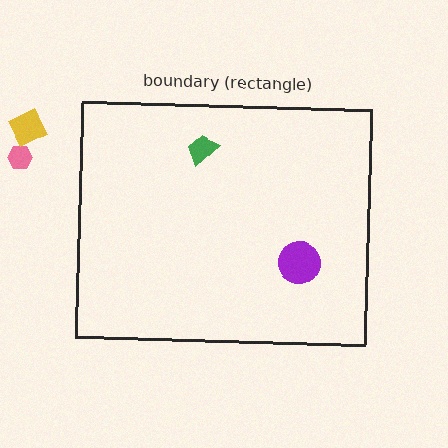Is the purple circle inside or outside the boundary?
Inside.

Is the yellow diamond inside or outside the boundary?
Outside.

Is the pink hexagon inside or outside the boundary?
Outside.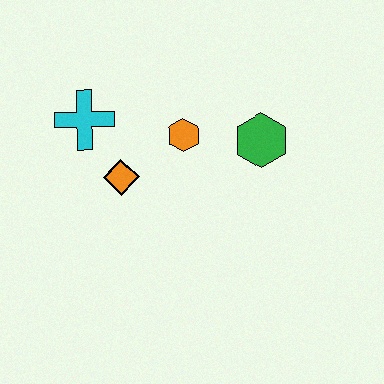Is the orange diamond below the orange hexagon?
Yes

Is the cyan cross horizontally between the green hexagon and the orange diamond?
No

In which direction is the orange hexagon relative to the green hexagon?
The orange hexagon is to the left of the green hexagon.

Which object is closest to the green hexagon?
The orange hexagon is closest to the green hexagon.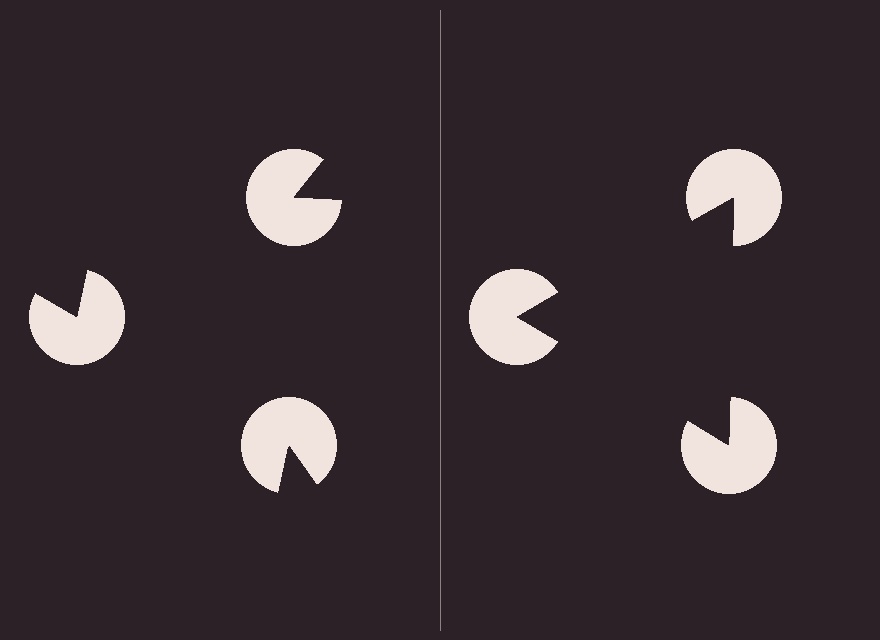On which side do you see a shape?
An illusory triangle appears on the right side. On the left side the wedge cuts are rotated, so no coherent shape forms.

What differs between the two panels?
The pac-man discs are positioned identically on both sides; only the wedge orientations differ. On the right they align to a triangle; on the left they are misaligned.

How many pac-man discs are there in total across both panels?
6 — 3 on each side.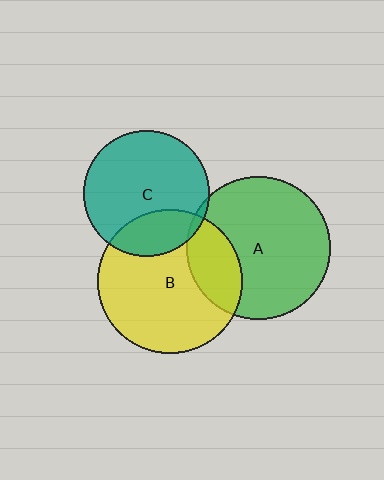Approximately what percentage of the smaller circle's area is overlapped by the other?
Approximately 25%.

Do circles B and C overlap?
Yes.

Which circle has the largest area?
Circle B (yellow).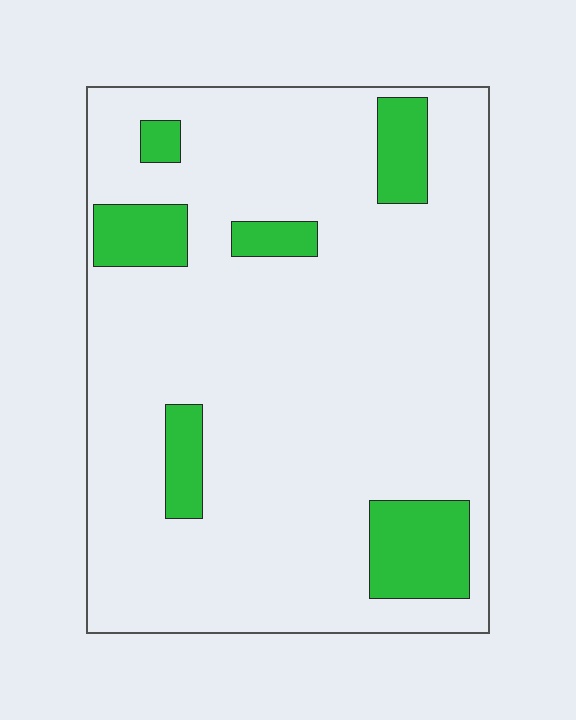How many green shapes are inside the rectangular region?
6.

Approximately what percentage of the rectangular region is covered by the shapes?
Approximately 15%.